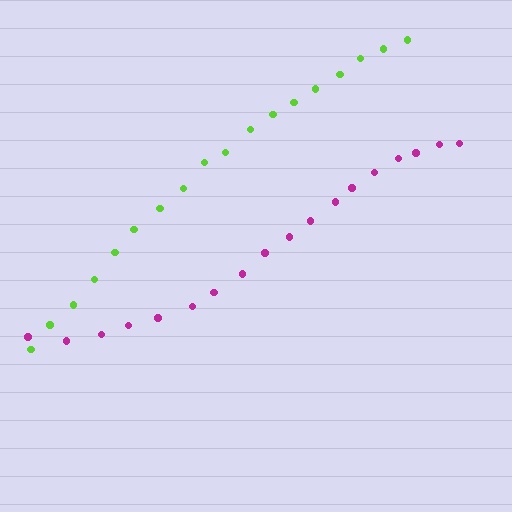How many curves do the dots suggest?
There are 2 distinct paths.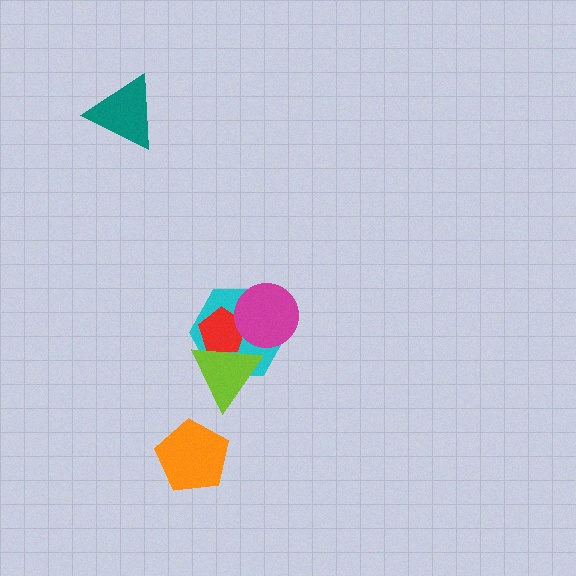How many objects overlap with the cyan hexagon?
3 objects overlap with the cyan hexagon.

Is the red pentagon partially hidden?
Yes, it is partially covered by another shape.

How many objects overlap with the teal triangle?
0 objects overlap with the teal triangle.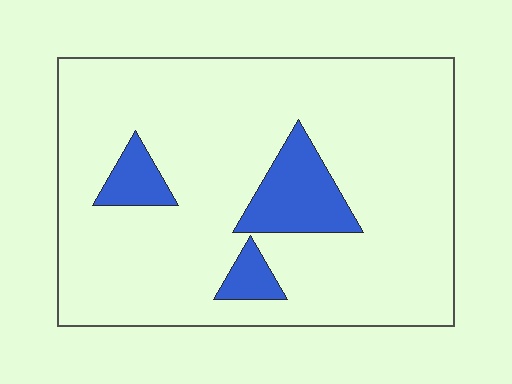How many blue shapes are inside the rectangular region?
3.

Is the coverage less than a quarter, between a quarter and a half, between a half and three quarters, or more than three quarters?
Less than a quarter.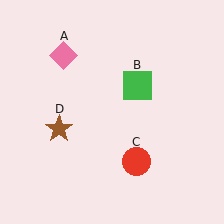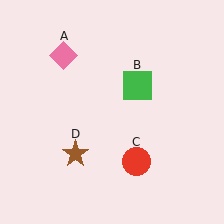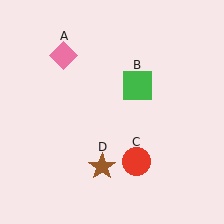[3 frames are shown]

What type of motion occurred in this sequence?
The brown star (object D) rotated counterclockwise around the center of the scene.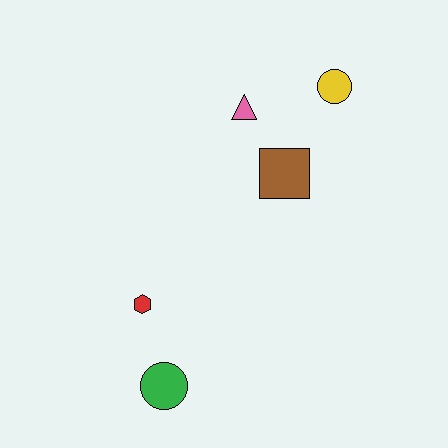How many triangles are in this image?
There is 1 triangle.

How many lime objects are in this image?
There are no lime objects.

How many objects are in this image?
There are 5 objects.